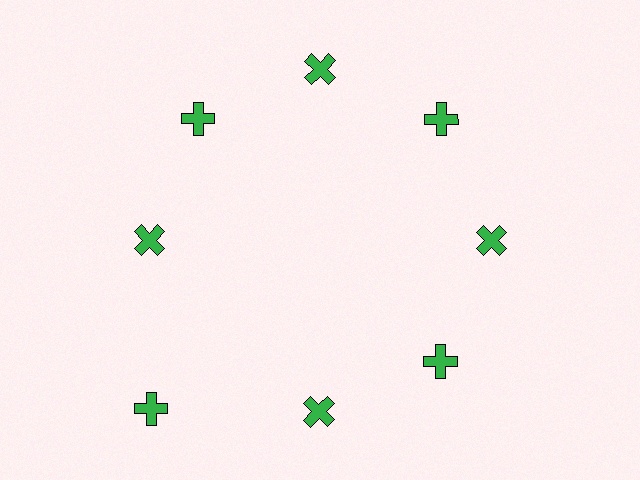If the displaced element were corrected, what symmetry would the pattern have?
It would have 8-fold rotational symmetry — the pattern would map onto itself every 45 degrees.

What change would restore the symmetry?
The symmetry would be restored by moving it inward, back onto the ring so that all 8 crosses sit at equal angles and equal distance from the center.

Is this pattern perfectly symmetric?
No. The 8 green crosses are arranged in a ring, but one element near the 8 o'clock position is pushed outward from the center, breaking the 8-fold rotational symmetry.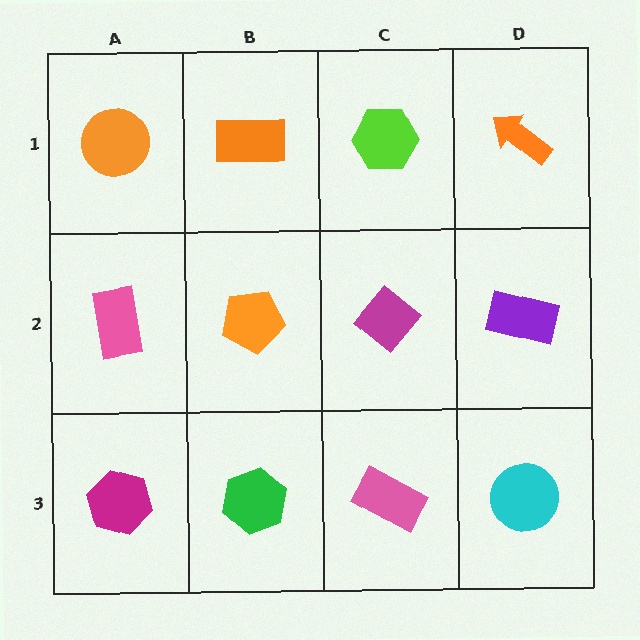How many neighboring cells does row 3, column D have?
2.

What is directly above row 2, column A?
An orange circle.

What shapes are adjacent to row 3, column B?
An orange pentagon (row 2, column B), a magenta hexagon (row 3, column A), a pink rectangle (row 3, column C).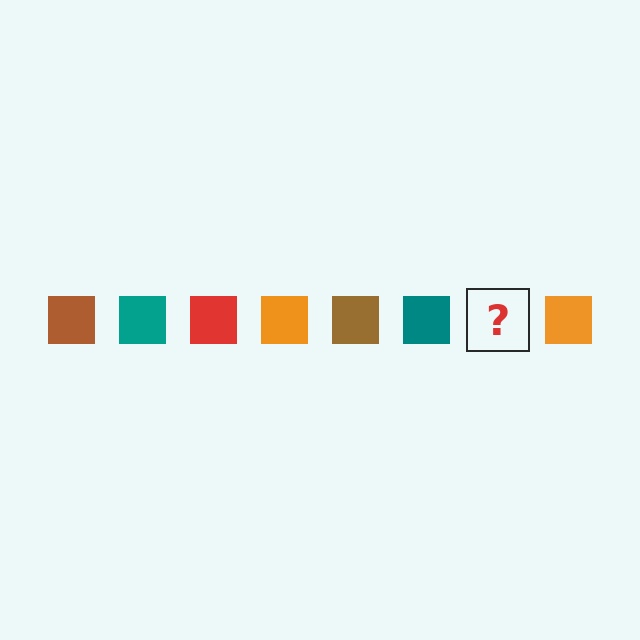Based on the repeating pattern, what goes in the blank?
The blank should be a red square.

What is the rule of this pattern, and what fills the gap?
The rule is that the pattern cycles through brown, teal, red, orange squares. The gap should be filled with a red square.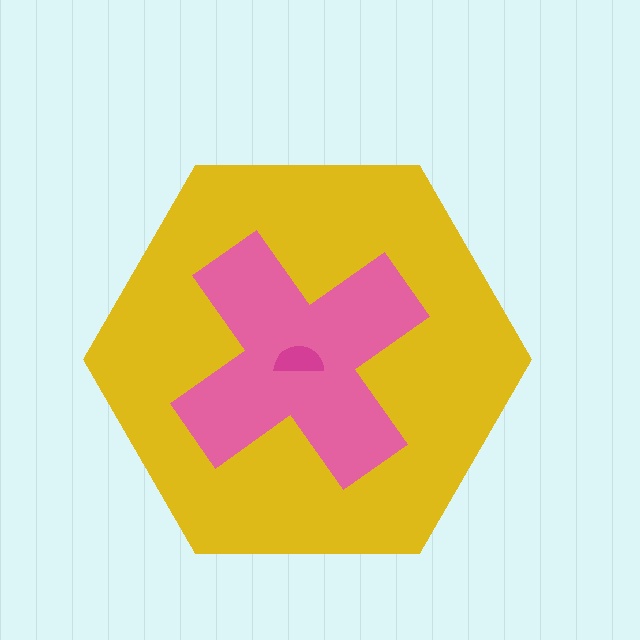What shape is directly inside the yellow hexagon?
The pink cross.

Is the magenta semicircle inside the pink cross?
Yes.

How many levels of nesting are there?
3.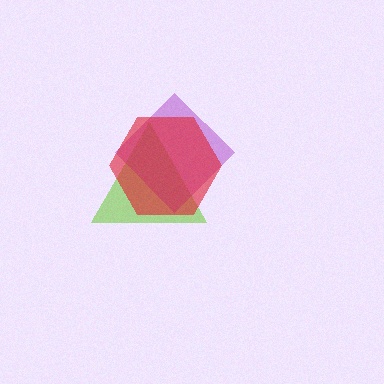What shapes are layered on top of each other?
The layered shapes are: a lime triangle, a purple diamond, a red hexagon.